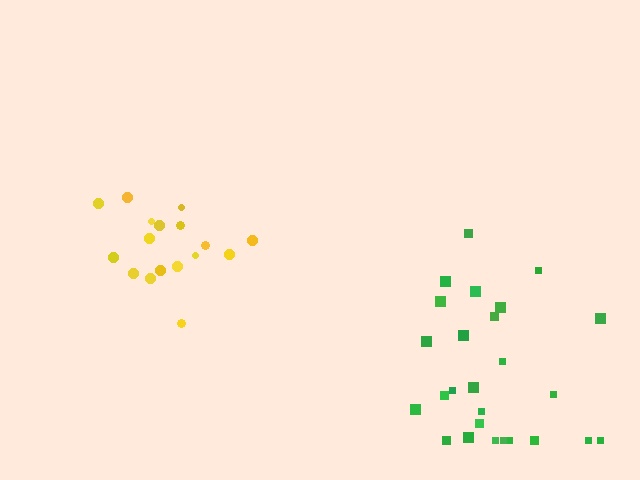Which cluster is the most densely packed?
Yellow.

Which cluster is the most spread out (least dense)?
Green.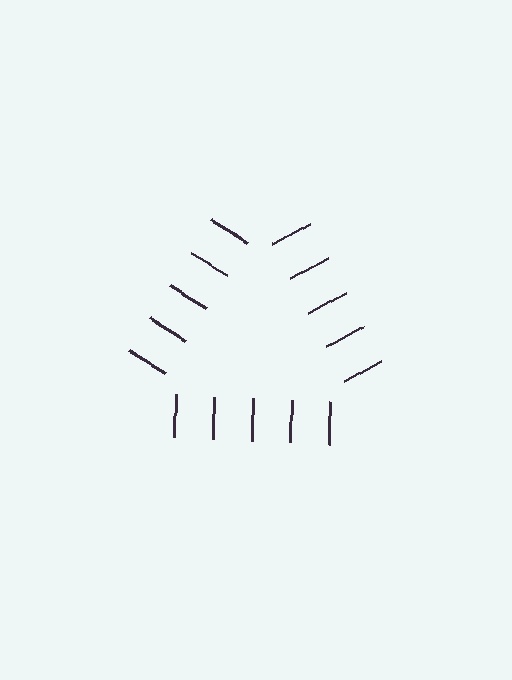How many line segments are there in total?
15 — 5 along each of the 3 edges.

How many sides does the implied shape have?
3 sides — the line-ends trace a triangle.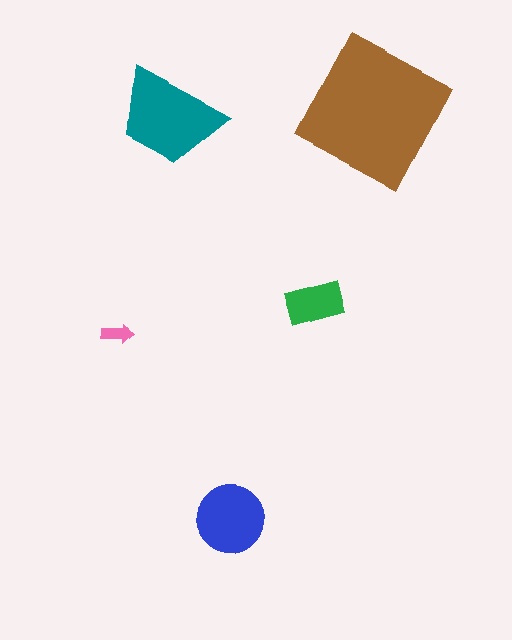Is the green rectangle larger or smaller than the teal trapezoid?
Smaller.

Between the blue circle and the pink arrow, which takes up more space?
The blue circle.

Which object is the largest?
The brown square.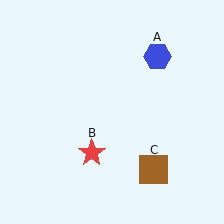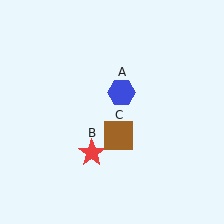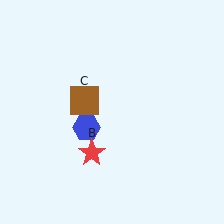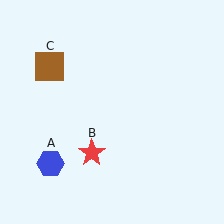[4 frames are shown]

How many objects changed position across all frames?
2 objects changed position: blue hexagon (object A), brown square (object C).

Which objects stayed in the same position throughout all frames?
Red star (object B) remained stationary.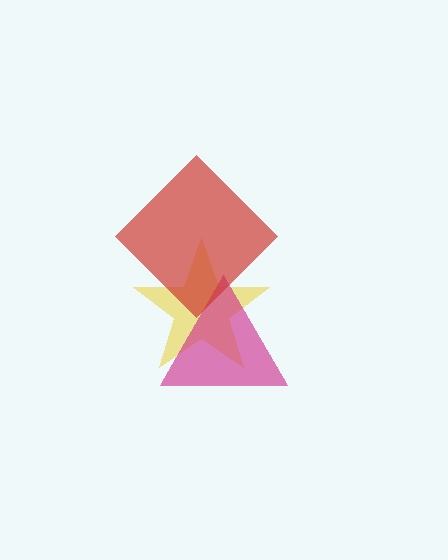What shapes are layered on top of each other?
The layered shapes are: a yellow star, a magenta triangle, a red diamond.